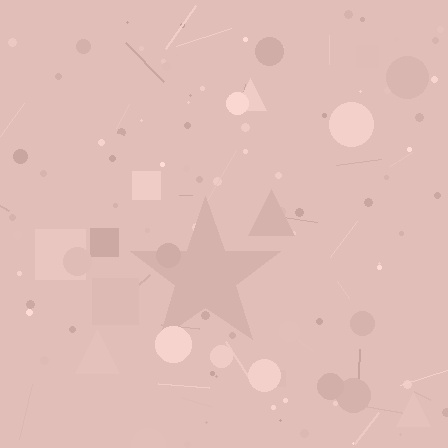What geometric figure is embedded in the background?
A star is embedded in the background.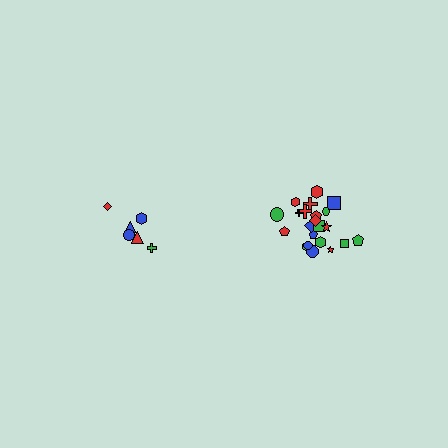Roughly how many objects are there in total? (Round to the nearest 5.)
Roughly 30 objects in total.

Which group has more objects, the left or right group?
The right group.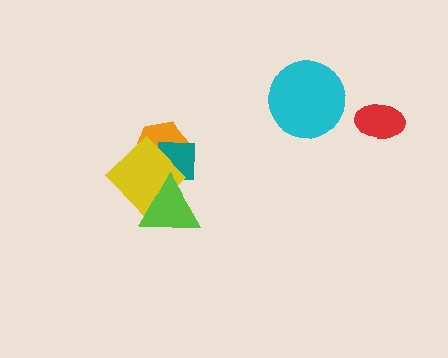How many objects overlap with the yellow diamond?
3 objects overlap with the yellow diamond.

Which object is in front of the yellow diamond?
The lime triangle is in front of the yellow diamond.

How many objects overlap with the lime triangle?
2 objects overlap with the lime triangle.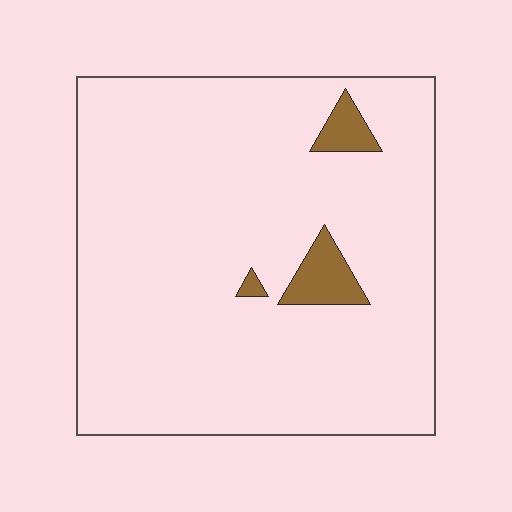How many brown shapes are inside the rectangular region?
3.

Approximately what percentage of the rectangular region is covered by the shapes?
Approximately 5%.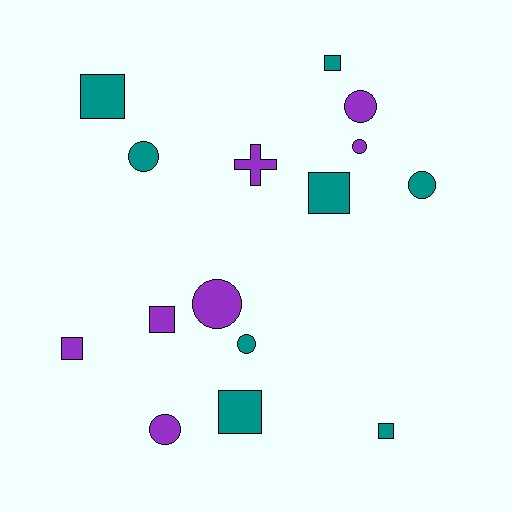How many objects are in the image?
There are 15 objects.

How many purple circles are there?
There are 4 purple circles.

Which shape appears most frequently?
Square, with 7 objects.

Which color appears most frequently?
Teal, with 8 objects.